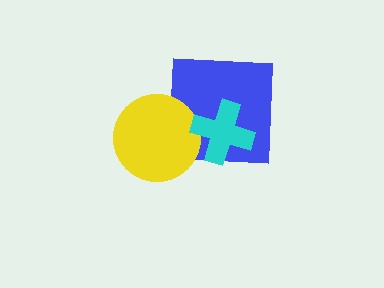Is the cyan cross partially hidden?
No, no other shape covers it.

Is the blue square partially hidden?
Yes, it is partially covered by another shape.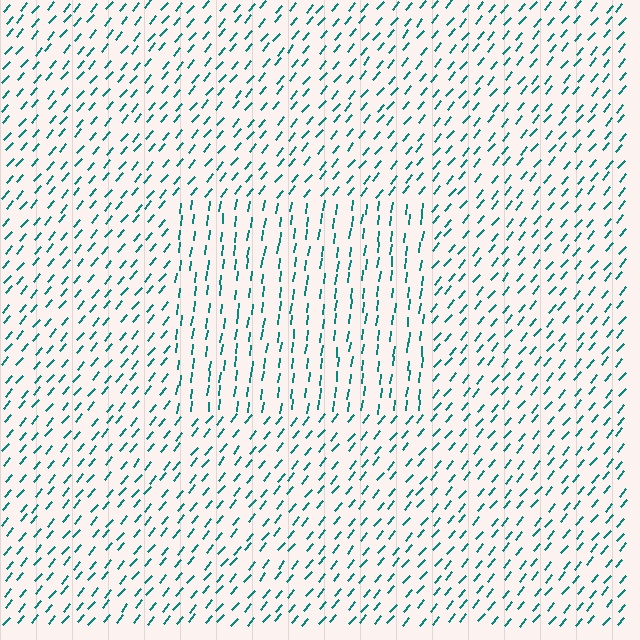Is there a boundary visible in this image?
Yes, there is a texture boundary formed by a change in line orientation.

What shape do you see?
I see a rectangle.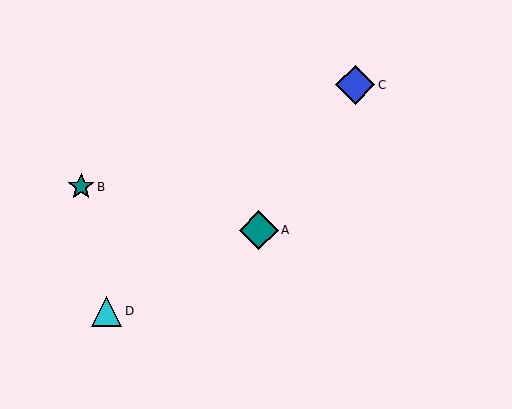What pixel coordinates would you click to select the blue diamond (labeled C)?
Click at (355, 85) to select the blue diamond C.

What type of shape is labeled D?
Shape D is a cyan triangle.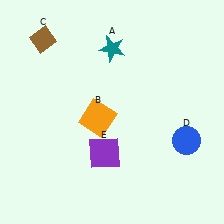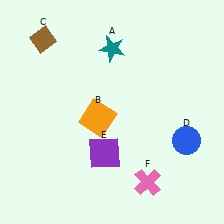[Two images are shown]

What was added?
A pink cross (F) was added in Image 2.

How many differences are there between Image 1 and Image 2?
There is 1 difference between the two images.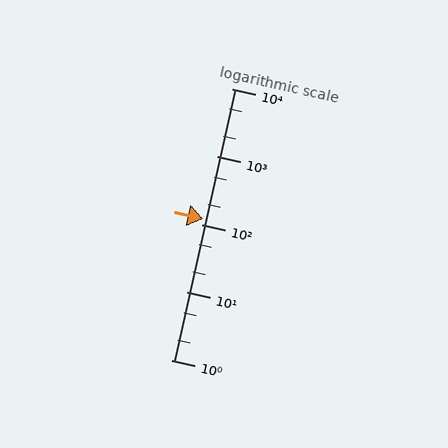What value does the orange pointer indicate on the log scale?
The pointer indicates approximately 120.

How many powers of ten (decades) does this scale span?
The scale spans 4 decades, from 1 to 10000.